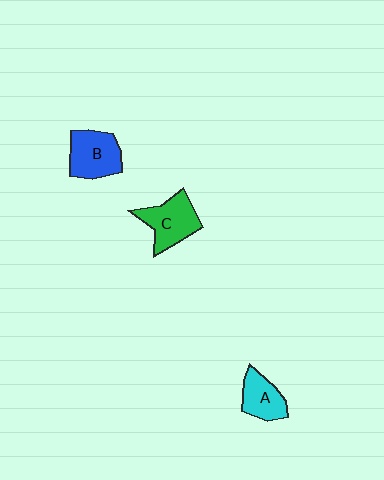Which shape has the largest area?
Shape C (green).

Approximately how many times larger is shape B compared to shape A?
Approximately 1.3 times.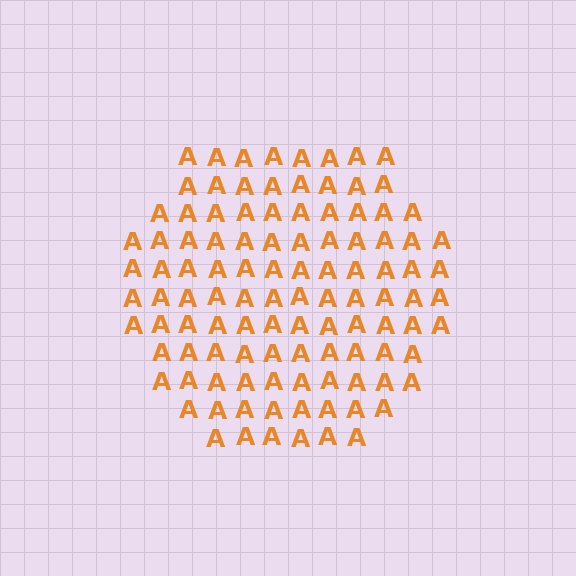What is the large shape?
The large shape is a hexagon.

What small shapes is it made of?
It is made of small letter A's.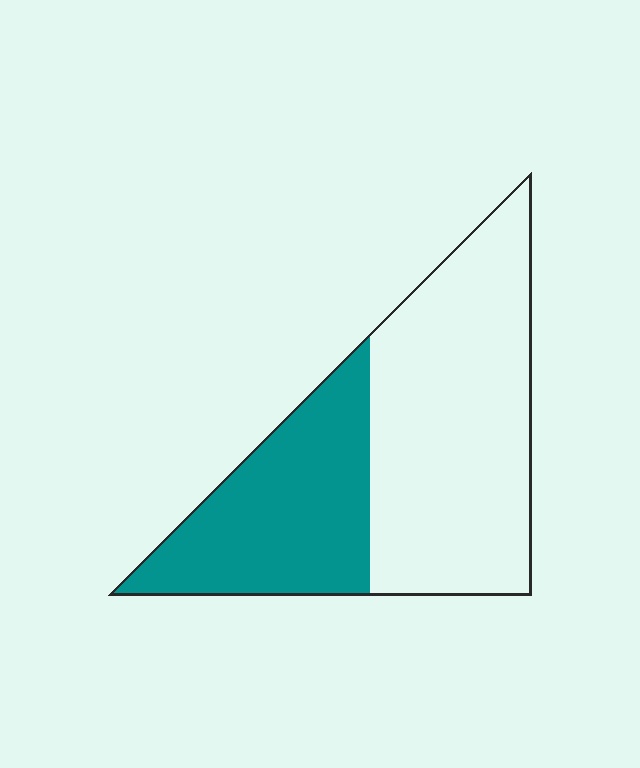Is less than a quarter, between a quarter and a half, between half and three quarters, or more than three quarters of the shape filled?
Between a quarter and a half.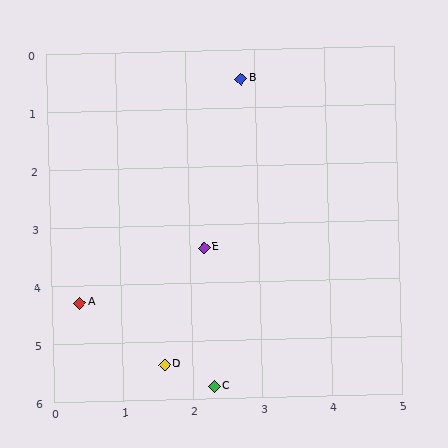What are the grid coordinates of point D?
Point D is at approximately (1.6, 5.4).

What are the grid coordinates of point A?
Point A is at approximately (0.4, 4.3).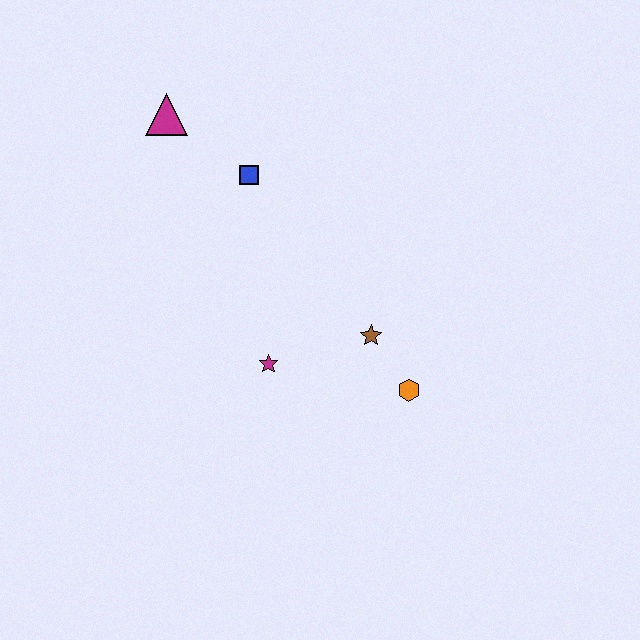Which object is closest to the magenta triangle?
The blue square is closest to the magenta triangle.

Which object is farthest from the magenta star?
The magenta triangle is farthest from the magenta star.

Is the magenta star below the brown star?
Yes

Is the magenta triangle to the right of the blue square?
No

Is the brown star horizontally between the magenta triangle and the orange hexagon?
Yes